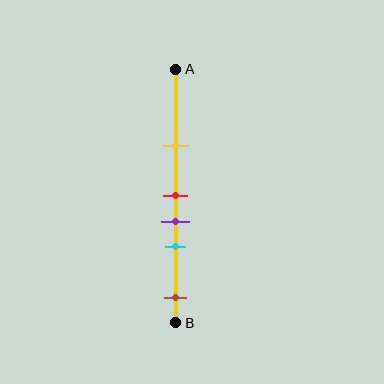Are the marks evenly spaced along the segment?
No, the marks are not evenly spaced.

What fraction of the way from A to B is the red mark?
The red mark is approximately 50% (0.5) of the way from A to B.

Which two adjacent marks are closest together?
The red and purple marks are the closest adjacent pair.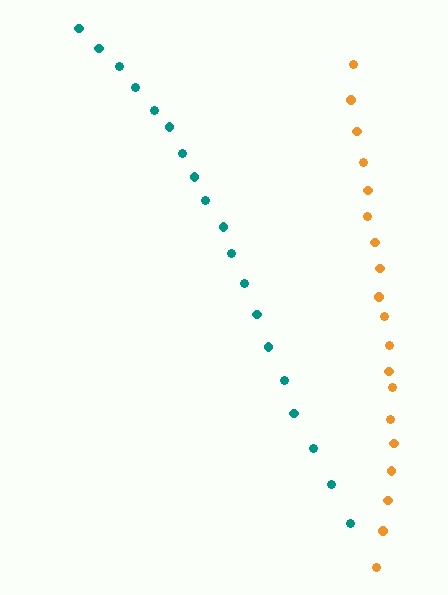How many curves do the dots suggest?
There are 2 distinct paths.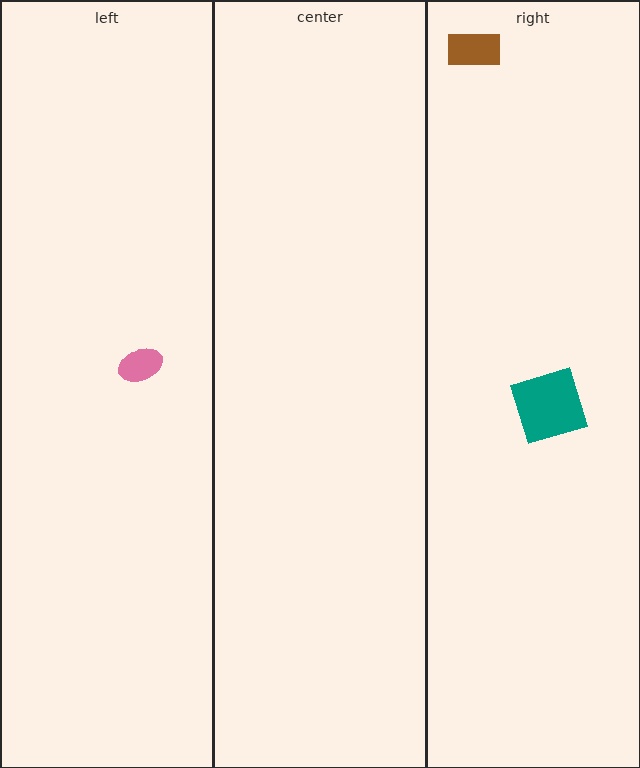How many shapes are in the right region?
2.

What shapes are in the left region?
The pink ellipse.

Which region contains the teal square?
The right region.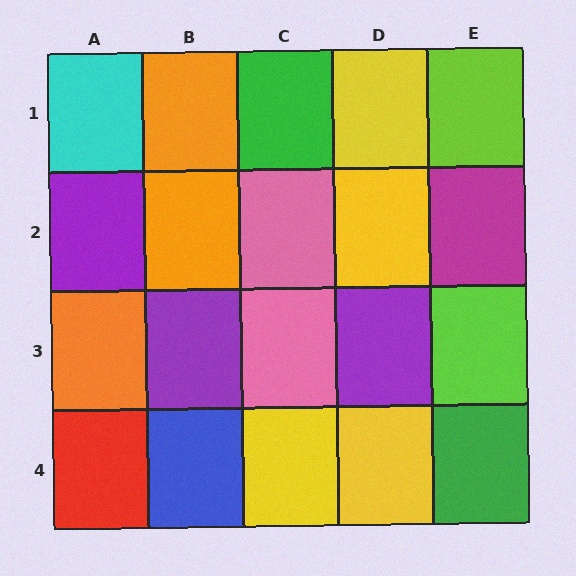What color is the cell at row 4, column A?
Red.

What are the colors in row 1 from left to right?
Cyan, orange, green, yellow, lime.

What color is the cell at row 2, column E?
Magenta.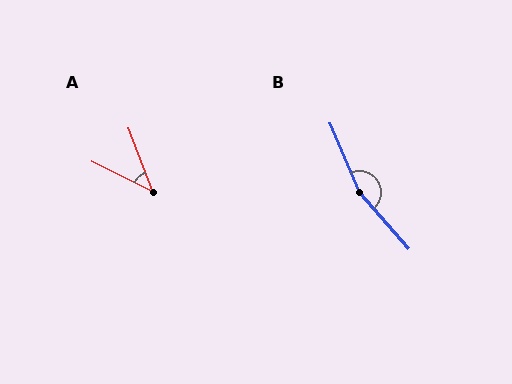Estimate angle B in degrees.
Approximately 162 degrees.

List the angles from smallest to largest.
A (43°), B (162°).